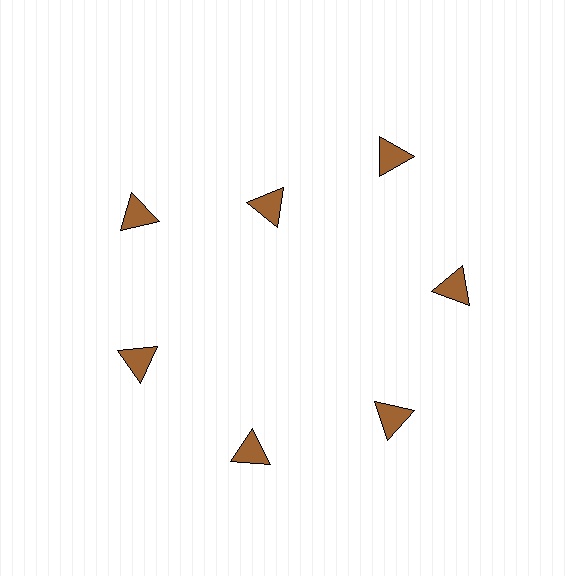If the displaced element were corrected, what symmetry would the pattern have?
It would have 7-fold rotational symmetry — the pattern would map onto itself every 51 degrees.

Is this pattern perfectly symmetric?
No. The 7 brown triangles are arranged in a ring, but one element near the 12 o'clock position is pulled inward toward the center, breaking the 7-fold rotational symmetry.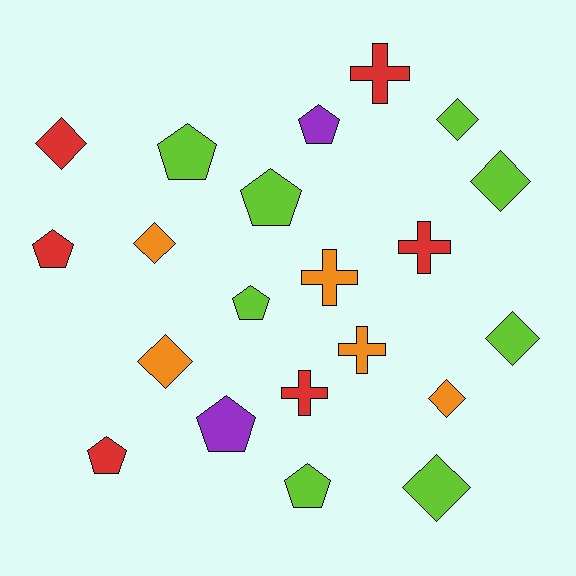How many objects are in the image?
There are 21 objects.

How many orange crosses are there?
There are 2 orange crosses.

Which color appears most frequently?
Lime, with 8 objects.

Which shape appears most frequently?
Pentagon, with 8 objects.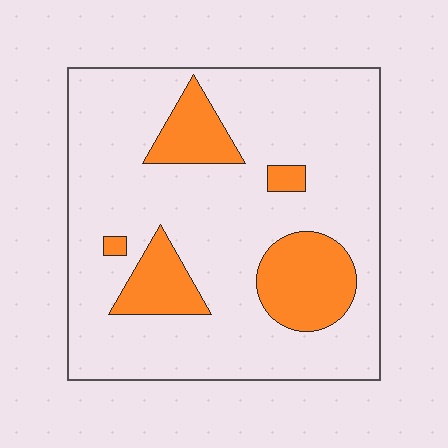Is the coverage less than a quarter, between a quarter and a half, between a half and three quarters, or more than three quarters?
Less than a quarter.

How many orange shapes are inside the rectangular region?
5.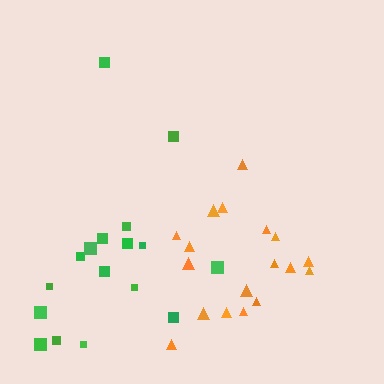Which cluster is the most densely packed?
Orange.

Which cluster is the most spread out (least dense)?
Green.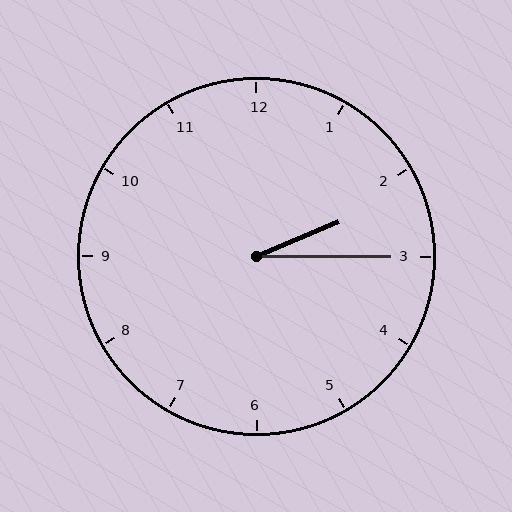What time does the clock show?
2:15.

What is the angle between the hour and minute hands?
Approximately 22 degrees.